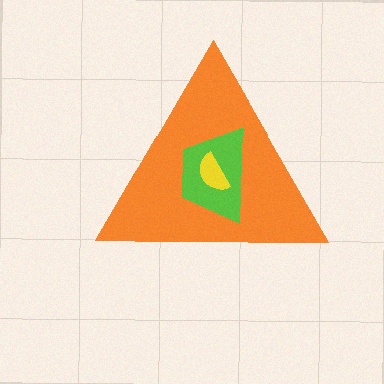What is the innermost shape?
The yellow semicircle.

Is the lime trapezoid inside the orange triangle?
Yes.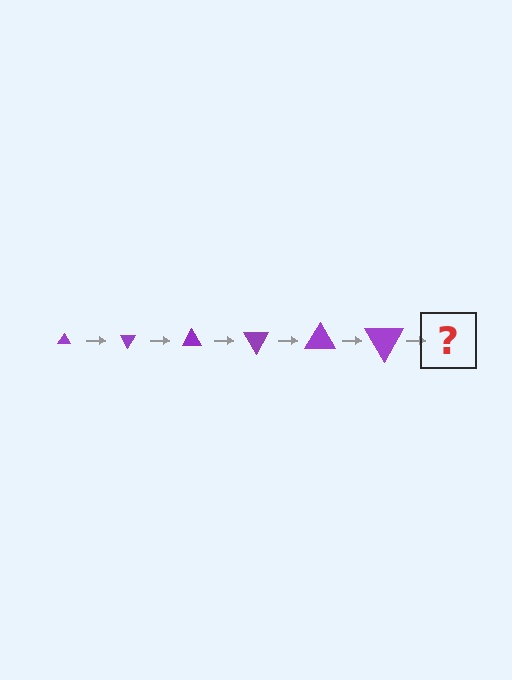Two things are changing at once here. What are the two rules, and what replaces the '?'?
The two rules are that the triangle grows larger each step and it rotates 60 degrees each step. The '?' should be a triangle, larger than the previous one and rotated 360 degrees from the start.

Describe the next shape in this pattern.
It should be a triangle, larger than the previous one and rotated 360 degrees from the start.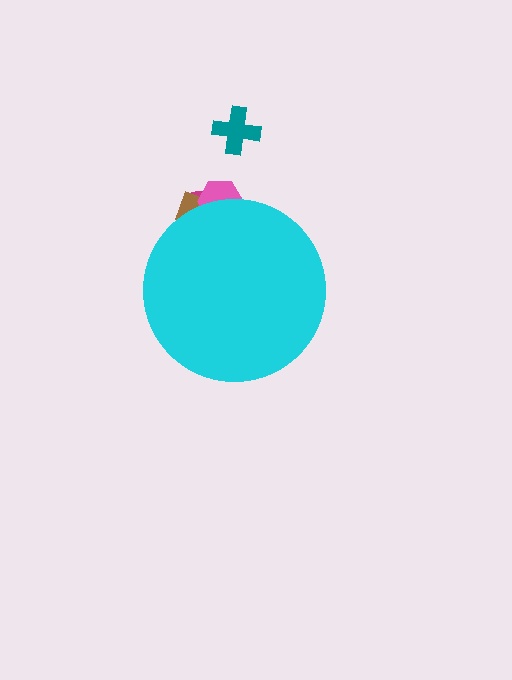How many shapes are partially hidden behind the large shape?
3 shapes are partially hidden.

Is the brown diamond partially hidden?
Yes, the brown diamond is partially hidden behind the cyan circle.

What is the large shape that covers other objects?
A cyan circle.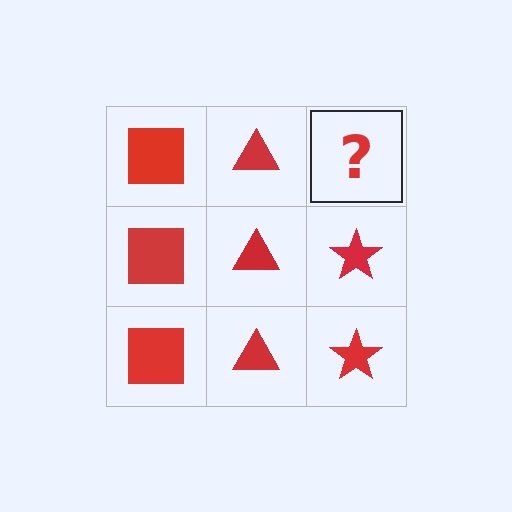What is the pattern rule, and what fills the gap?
The rule is that each column has a consistent shape. The gap should be filled with a red star.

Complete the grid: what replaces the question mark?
The question mark should be replaced with a red star.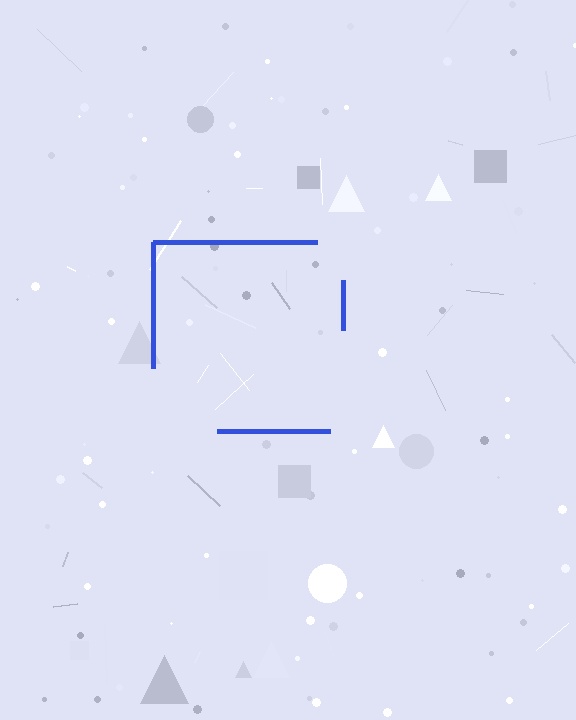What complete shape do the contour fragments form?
The contour fragments form a square.